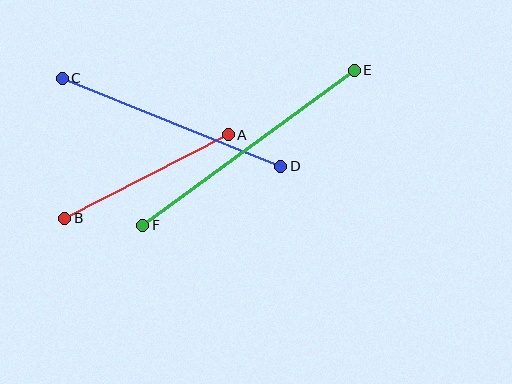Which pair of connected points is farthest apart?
Points E and F are farthest apart.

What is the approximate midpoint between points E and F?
The midpoint is at approximately (248, 148) pixels.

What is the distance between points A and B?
The distance is approximately 184 pixels.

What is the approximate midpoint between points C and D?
The midpoint is at approximately (172, 122) pixels.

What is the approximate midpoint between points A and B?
The midpoint is at approximately (146, 176) pixels.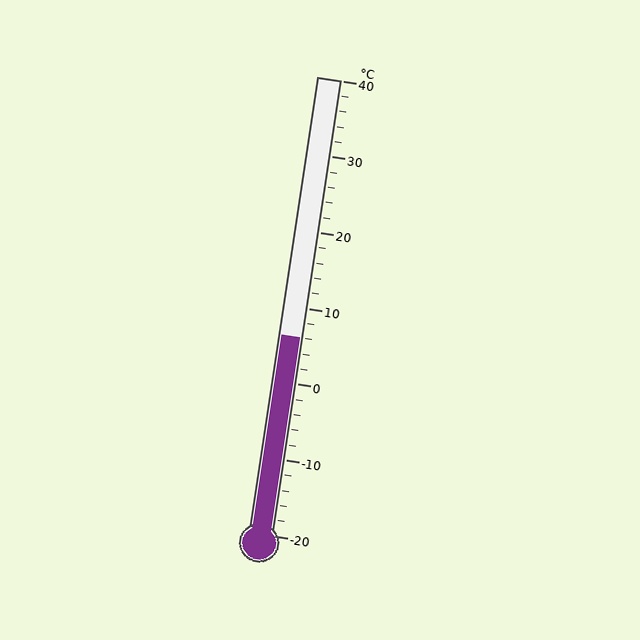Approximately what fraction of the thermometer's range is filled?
The thermometer is filled to approximately 45% of its range.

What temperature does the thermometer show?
The thermometer shows approximately 6°C.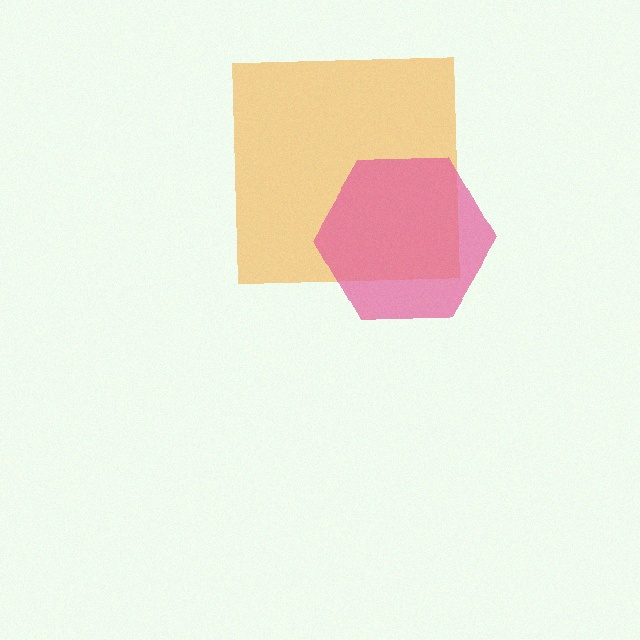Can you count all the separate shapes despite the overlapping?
Yes, there are 2 separate shapes.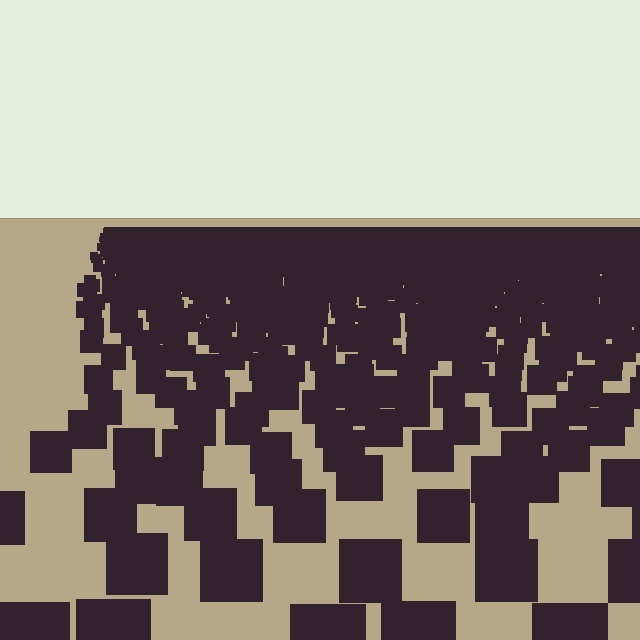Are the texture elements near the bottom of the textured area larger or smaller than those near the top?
Larger. Near the bottom, elements are closer to the viewer and appear at a bigger on-screen size.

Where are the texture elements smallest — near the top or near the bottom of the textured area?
Near the top.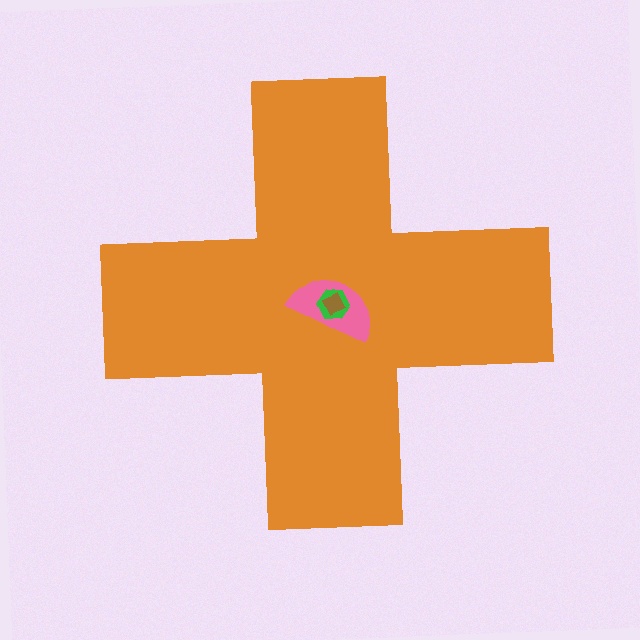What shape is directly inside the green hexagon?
The brown diamond.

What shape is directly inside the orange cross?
The pink semicircle.